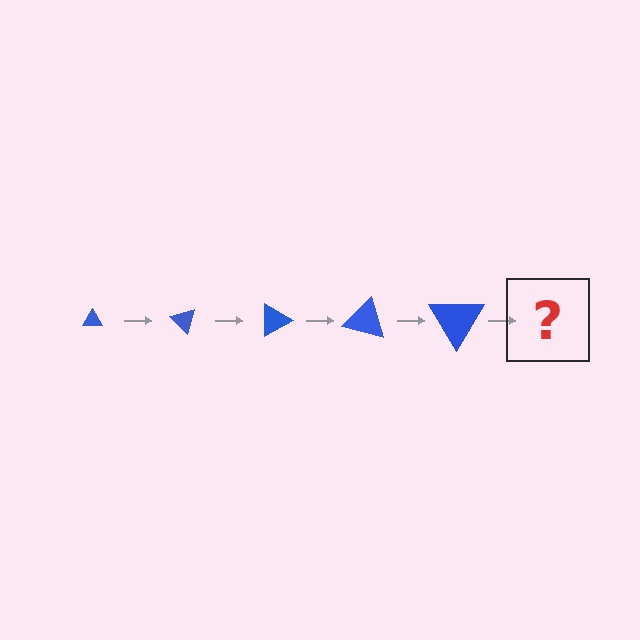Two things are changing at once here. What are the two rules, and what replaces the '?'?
The two rules are that the triangle grows larger each step and it rotates 45 degrees each step. The '?' should be a triangle, larger than the previous one and rotated 225 degrees from the start.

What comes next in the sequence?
The next element should be a triangle, larger than the previous one and rotated 225 degrees from the start.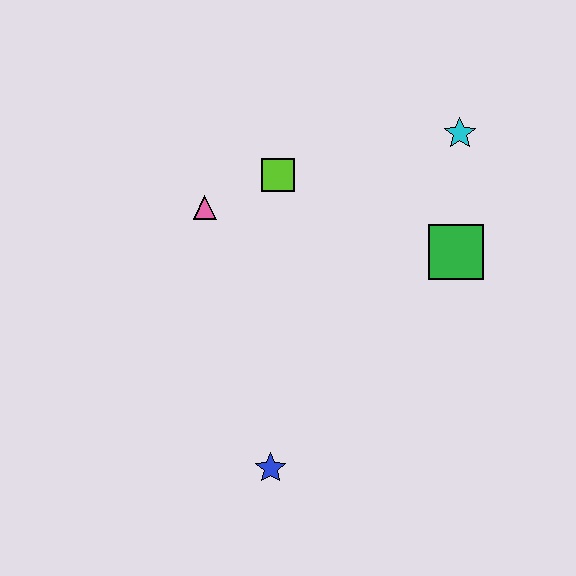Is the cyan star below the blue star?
No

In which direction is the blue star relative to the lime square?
The blue star is below the lime square.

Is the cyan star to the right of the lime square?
Yes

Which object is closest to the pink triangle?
The lime square is closest to the pink triangle.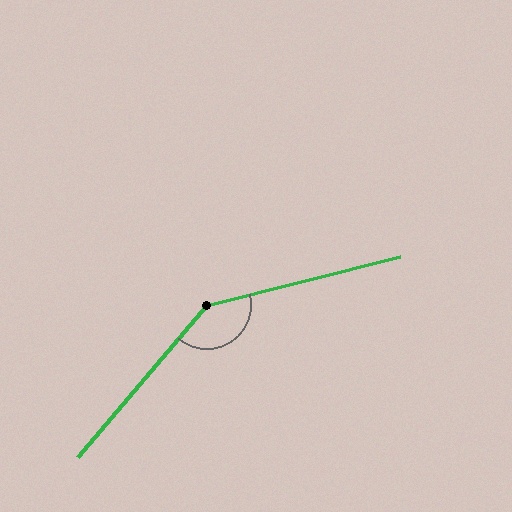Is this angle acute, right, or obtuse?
It is obtuse.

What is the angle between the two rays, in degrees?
Approximately 144 degrees.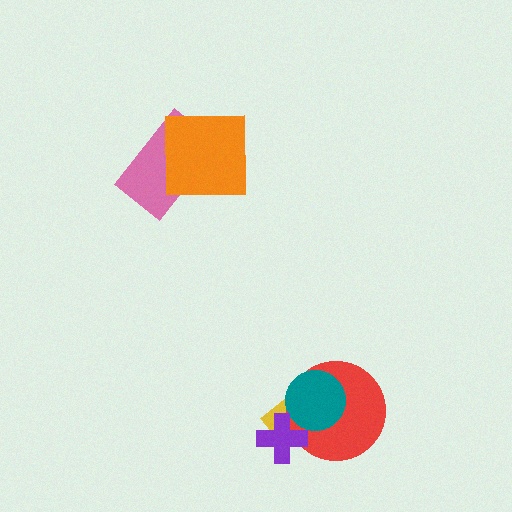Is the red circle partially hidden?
Yes, it is partially covered by another shape.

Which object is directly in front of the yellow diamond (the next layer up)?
The red circle is directly in front of the yellow diamond.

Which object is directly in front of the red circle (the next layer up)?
The teal circle is directly in front of the red circle.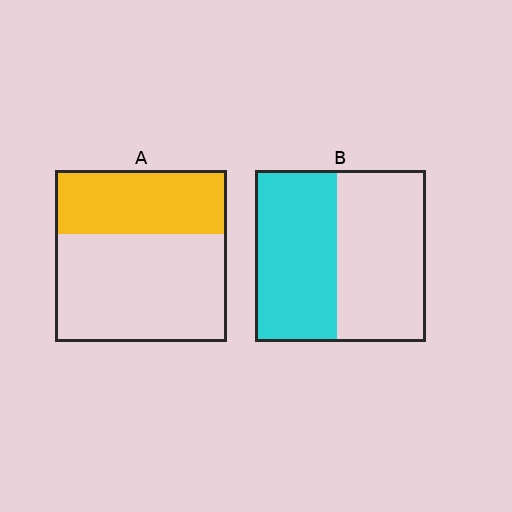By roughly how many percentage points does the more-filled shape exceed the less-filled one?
By roughly 10 percentage points (B over A).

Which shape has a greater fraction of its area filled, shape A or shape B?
Shape B.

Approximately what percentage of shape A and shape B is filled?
A is approximately 35% and B is approximately 50%.